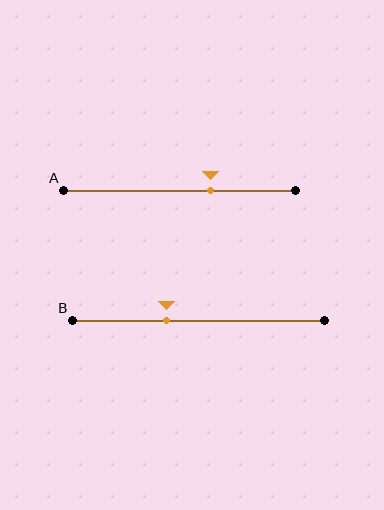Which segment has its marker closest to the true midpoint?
Segment B has its marker closest to the true midpoint.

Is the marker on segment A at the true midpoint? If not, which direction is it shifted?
No, the marker on segment A is shifted to the right by about 13% of the segment length.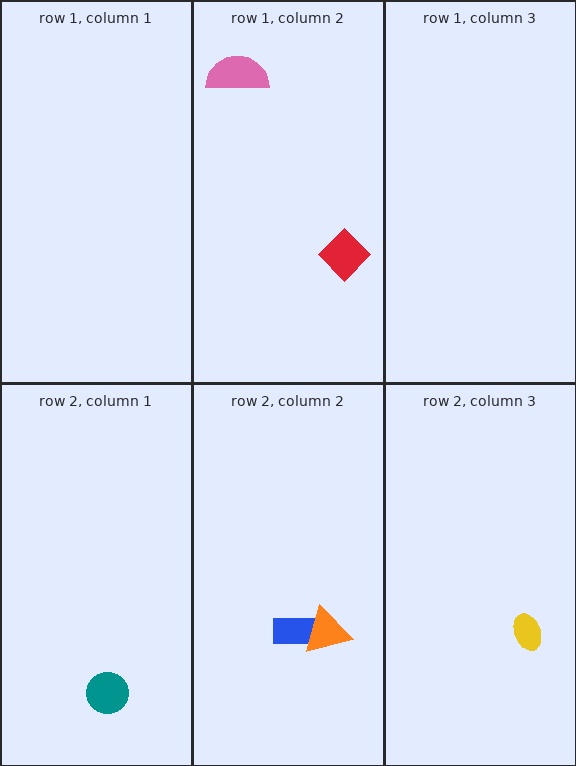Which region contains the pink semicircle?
The row 1, column 2 region.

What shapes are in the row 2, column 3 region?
The yellow ellipse.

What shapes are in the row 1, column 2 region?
The red diamond, the pink semicircle.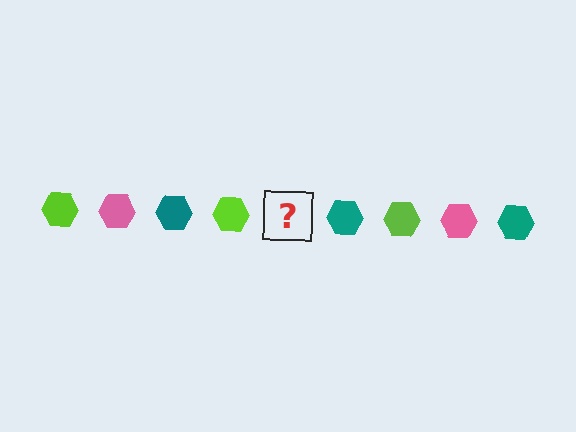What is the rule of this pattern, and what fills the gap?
The rule is that the pattern cycles through lime, pink, teal hexagons. The gap should be filled with a pink hexagon.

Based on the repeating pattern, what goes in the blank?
The blank should be a pink hexagon.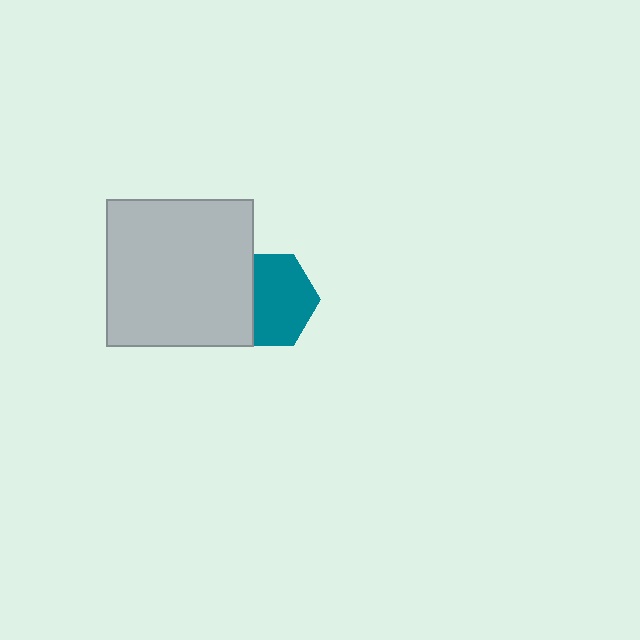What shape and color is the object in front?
The object in front is a light gray square.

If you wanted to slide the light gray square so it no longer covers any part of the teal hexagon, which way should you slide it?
Slide it left — that is the most direct way to separate the two shapes.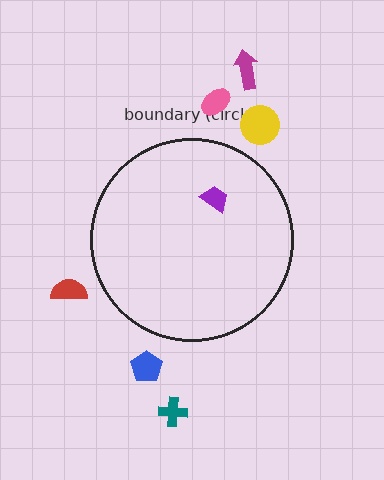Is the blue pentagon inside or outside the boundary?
Outside.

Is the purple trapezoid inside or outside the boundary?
Inside.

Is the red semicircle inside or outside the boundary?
Outside.